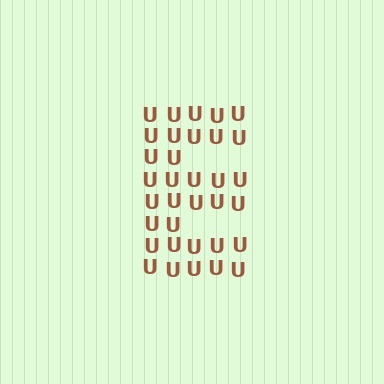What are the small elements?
The small elements are letter U's.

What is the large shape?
The large shape is the letter E.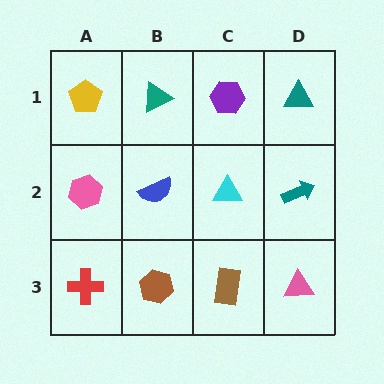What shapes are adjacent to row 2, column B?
A teal triangle (row 1, column B), a brown hexagon (row 3, column B), a pink hexagon (row 2, column A), a cyan triangle (row 2, column C).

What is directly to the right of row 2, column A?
A blue semicircle.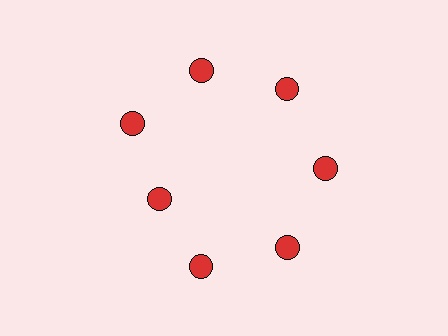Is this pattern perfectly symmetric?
No. The 7 red circles are arranged in a ring, but one element near the 8 o'clock position is pulled inward toward the center, breaking the 7-fold rotational symmetry.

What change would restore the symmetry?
The symmetry would be restored by moving it outward, back onto the ring so that all 7 circles sit at equal angles and equal distance from the center.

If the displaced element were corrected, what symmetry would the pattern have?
It would have 7-fold rotational symmetry — the pattern would map onto itself every 51 degrees.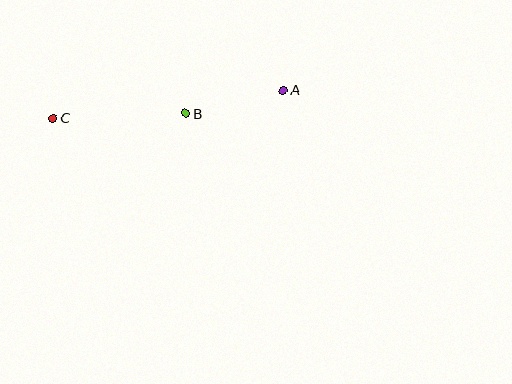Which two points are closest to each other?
Points A and B are closest to each other.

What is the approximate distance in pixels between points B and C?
The distance between B and C is approximately 132 pixels.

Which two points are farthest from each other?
Points A and C are farthest from each other.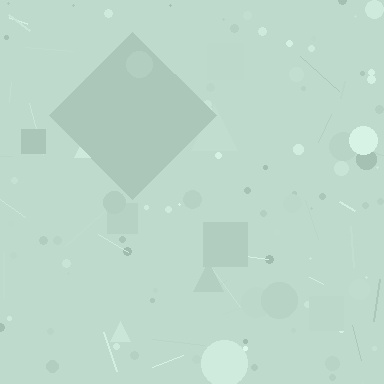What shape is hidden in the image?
A diamond is hidden in the image.